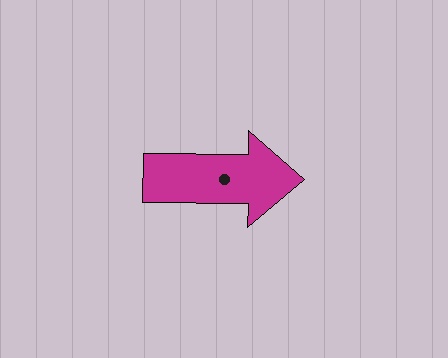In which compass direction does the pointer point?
East.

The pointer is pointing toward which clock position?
Roughly 3 o'clock.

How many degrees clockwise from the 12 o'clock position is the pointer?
Approximately 91 degrees.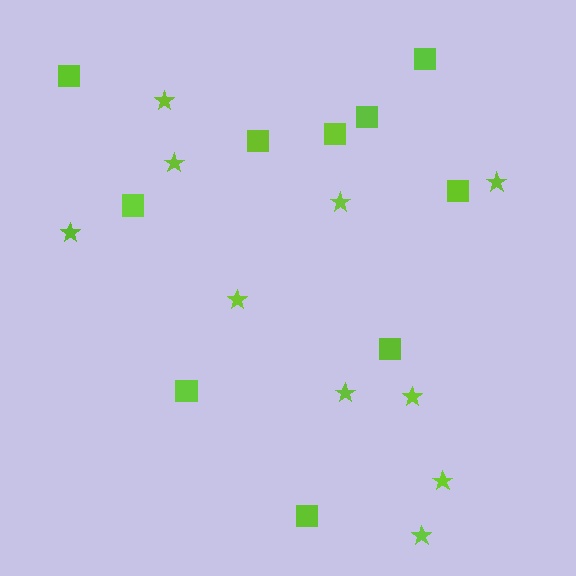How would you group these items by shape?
There are 2 groups: one group of stars (10) and one group of squares (10).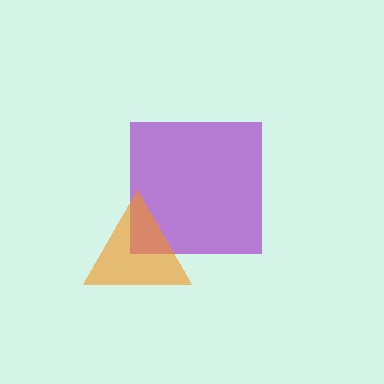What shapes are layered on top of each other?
The layered shapes are: a purple square, an orange triangle.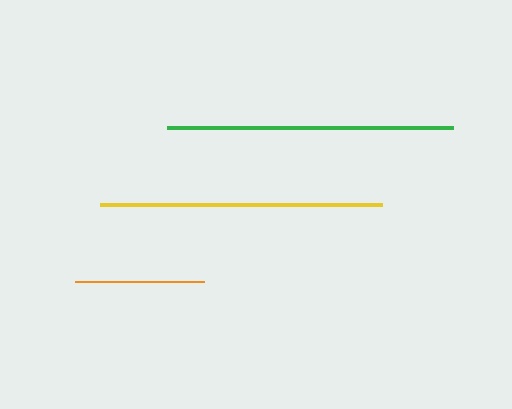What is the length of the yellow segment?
The yellow segment is approximately 282 pixels long.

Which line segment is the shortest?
The orange line is the shortest at approximately 129 pixels.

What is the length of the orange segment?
The orange segment is approximately 129 pixels long.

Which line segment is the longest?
The green line is the longest at approximately 285 pixels.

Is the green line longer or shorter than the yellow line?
The green line is longer than the yellow line.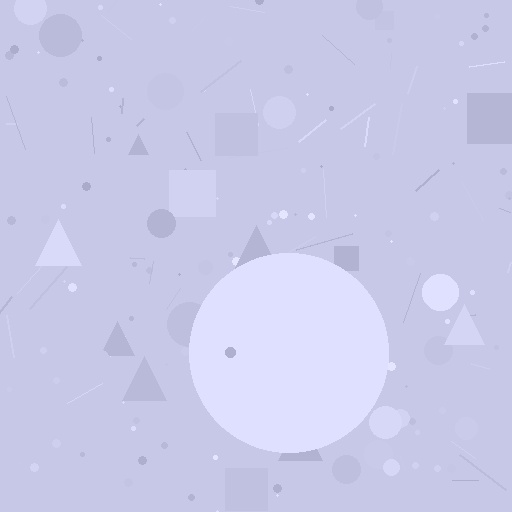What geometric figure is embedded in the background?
A circle is embedded in the background.